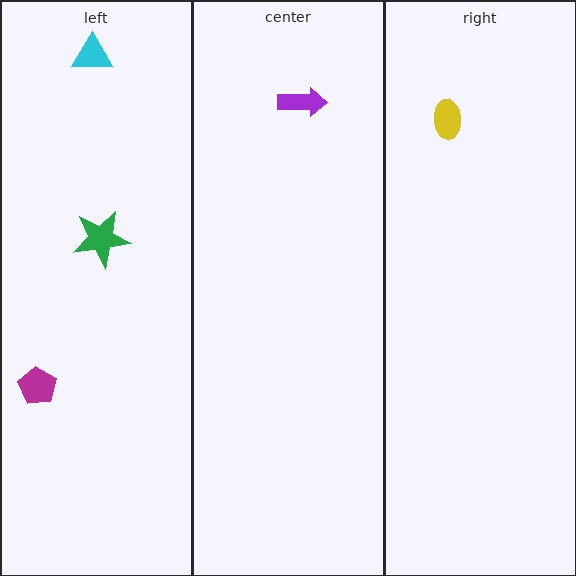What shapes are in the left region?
The cyan triangle, the magenta pentagon, the green star.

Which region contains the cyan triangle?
The left region.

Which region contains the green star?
The left region.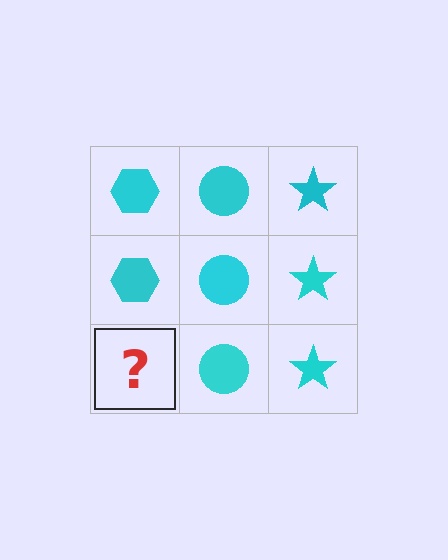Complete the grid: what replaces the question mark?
The question mark should be replaced with a cyan hexagon.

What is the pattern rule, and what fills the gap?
The rule is that each column has a consistent shape. The gap should be filled with a cyan hexagon.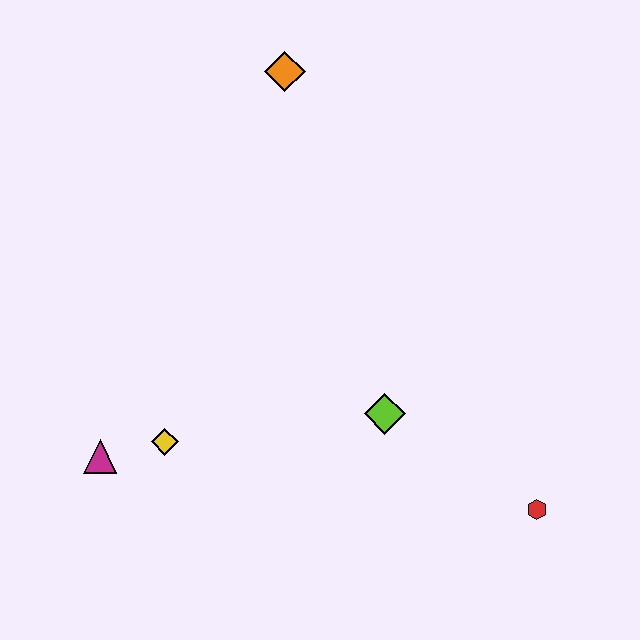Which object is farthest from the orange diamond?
The red hexagon is farthest from the orange diamond.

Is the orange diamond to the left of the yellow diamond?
No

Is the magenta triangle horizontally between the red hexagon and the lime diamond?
No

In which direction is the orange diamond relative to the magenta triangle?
The orange diamond is above the magenta triangle.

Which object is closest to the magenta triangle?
The yellow diamond is closest to the magenta triangle.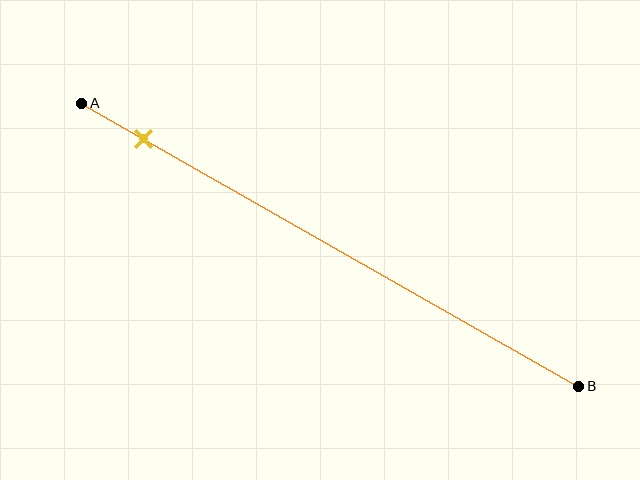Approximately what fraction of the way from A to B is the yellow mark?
The yellow mark is approximately 15% of the way from A to B.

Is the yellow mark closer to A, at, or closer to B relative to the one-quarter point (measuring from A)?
The yellow mark is closer to point A than the one-quarter point of segment AB.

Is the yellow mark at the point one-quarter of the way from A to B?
No, the mark is at about 15% from A, not at the 25% one-quarter point.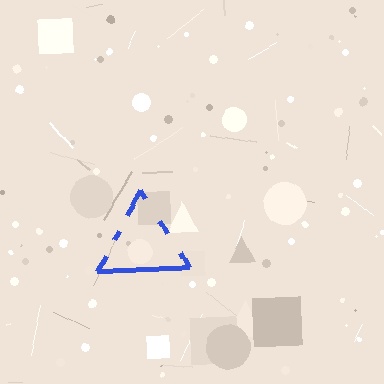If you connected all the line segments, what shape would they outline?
They would outline a triangle.